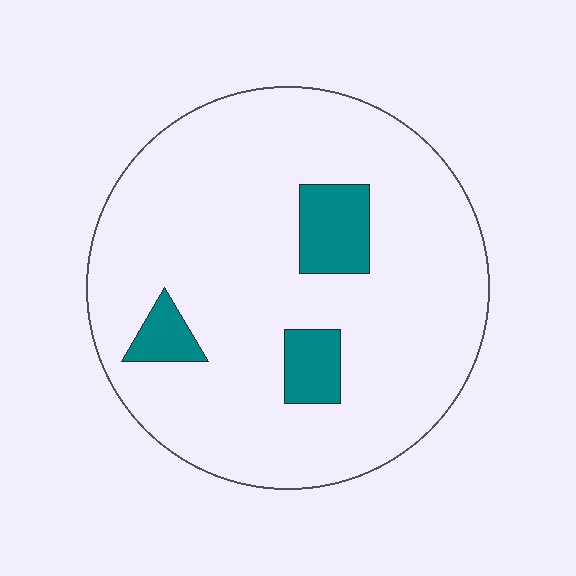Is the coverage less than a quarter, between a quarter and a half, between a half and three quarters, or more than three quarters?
Less than a quarter.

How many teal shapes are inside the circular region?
3.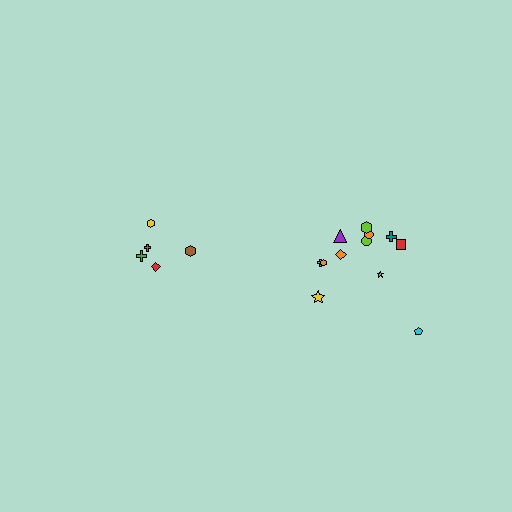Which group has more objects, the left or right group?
The right group.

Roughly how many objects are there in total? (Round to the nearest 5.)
Roughly 15 objects in total.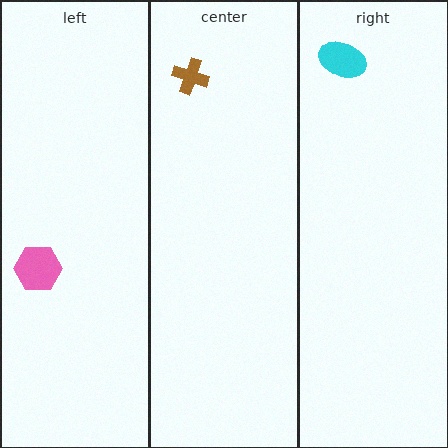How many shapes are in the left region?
1.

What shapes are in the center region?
The brown cross.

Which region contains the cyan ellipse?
The right region.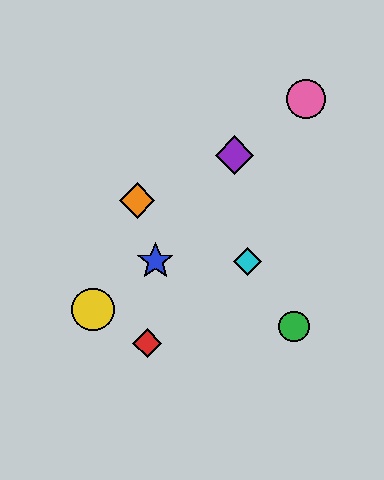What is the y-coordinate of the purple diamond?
The purple diamond is at y≈155.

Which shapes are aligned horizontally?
The blue star, the cyan diamond are aligned horizontally.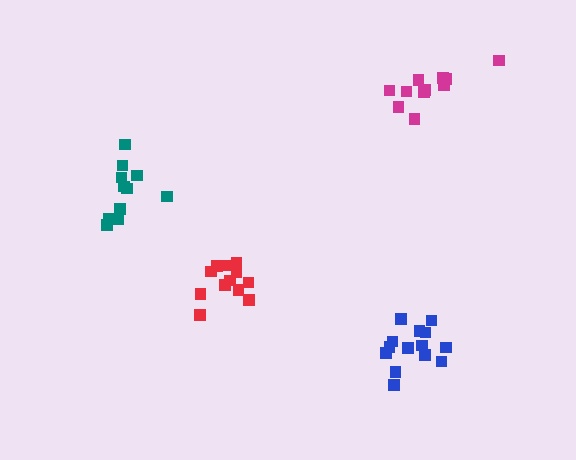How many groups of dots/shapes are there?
There are 4 groups.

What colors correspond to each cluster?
The clusters are colored: magenta, blue, red, teal.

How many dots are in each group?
Group 1: 11 dots, Group 2: 14 dots, Group 3: 12 dots, Group 4: 11 dots (48 total).